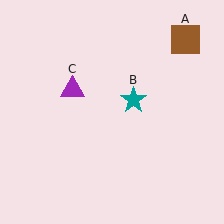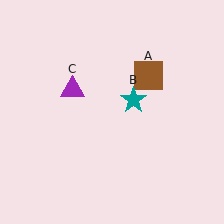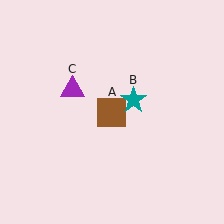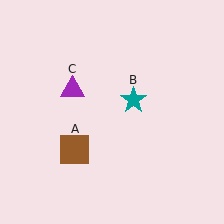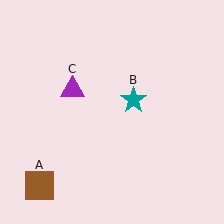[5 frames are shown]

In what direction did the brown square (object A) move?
The brown square (object A) moved down and to the left.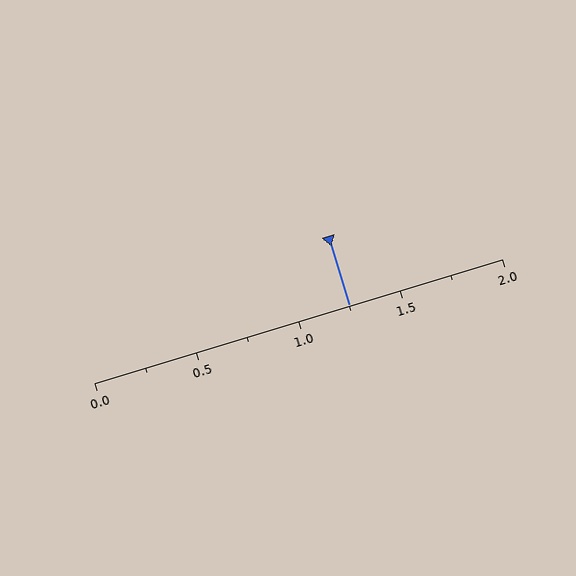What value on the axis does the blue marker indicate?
The marker indicates approximately 1.25.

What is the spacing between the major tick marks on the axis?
The major ticks are spaced 0.5 apart.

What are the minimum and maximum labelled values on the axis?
The axis runs from 0.0 to 2.0.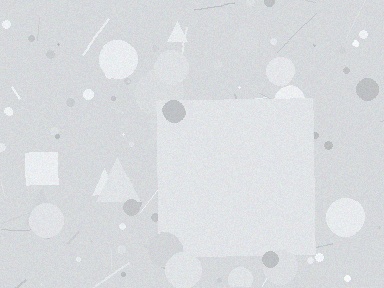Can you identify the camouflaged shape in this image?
The camouflaged shape is a square.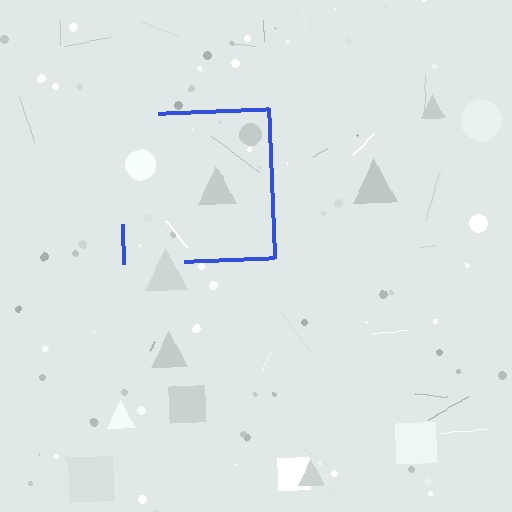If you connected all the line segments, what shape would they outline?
They would outline a square.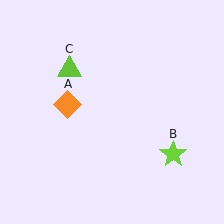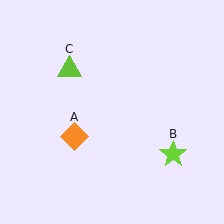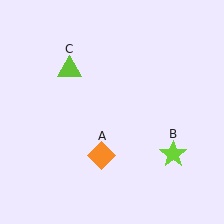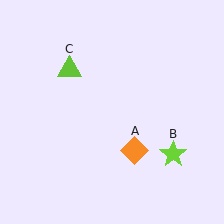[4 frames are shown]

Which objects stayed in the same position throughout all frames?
Lime star (object B) and lime triangle (object C) remained stationary.